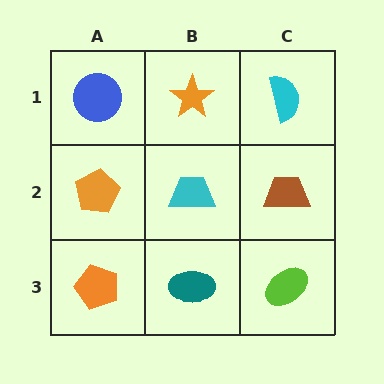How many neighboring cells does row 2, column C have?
3.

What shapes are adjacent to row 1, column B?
A cyan trapezoid (row 2, column B), a blue circle (row 1, column A), a cyan semicircle (row 1, column C).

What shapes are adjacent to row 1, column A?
An orange pentagon (row 2, column A), an orange star (row 1, column B).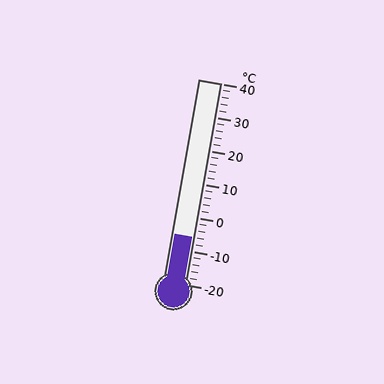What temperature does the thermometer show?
The thermometer shows approximately -6°C.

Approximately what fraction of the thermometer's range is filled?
The thermometer is filled to approximately 25% of its range.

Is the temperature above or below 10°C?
The temperature is below 10°C.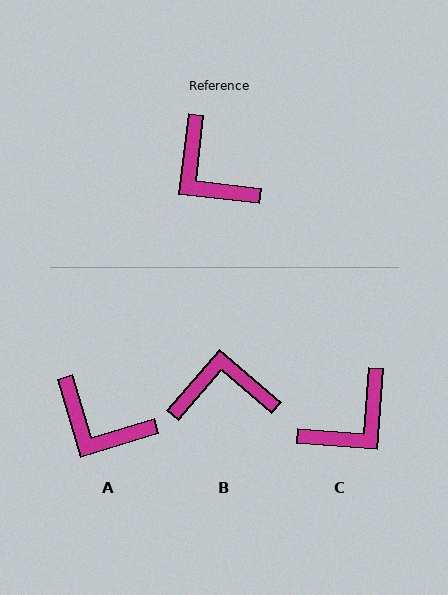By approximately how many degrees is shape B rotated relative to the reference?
Approximately 124 degrees clockwise.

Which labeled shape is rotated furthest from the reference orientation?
B, about 124 degrees away.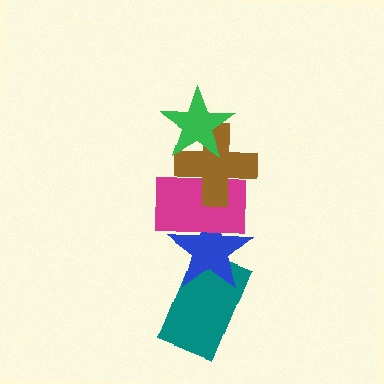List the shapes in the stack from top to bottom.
From top to bottom: the green star, the brown cross, the magenta rectangle, the blue star, the teal rectangle.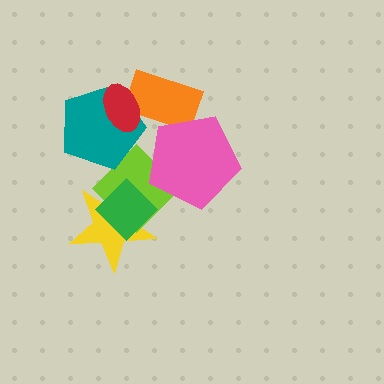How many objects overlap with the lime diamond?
4 objects overlap with the lime diamond.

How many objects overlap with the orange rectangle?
3 objects overlap with the orange rectangle.